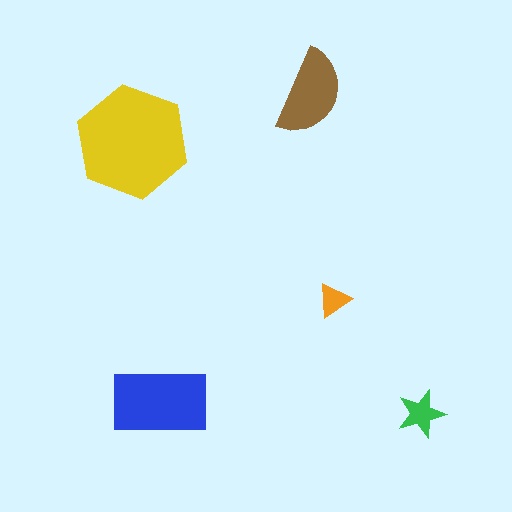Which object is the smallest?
The orange triangle.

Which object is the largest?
The yellow hexagon.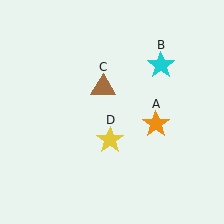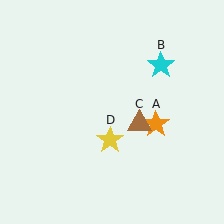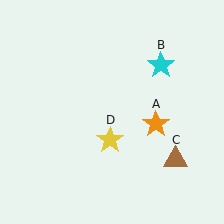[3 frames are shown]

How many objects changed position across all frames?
1 object changed position: brown triangle (object C).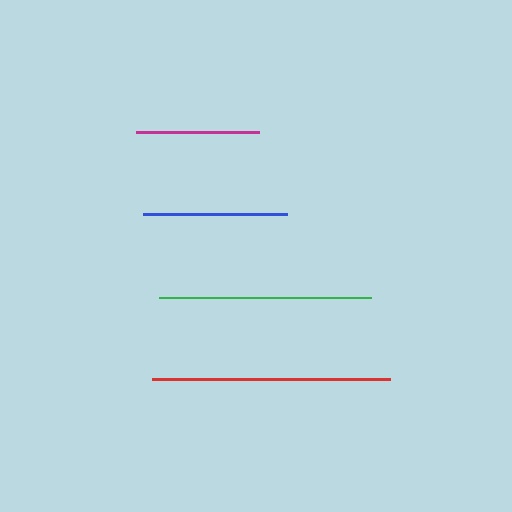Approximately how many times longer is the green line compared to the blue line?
The green line is approximately 1.5 times the length of the blue line.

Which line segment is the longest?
The red line is the longest at approximately 238 pixels.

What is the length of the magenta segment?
The magenta segment is approximately 123 pixels long.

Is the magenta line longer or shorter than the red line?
The red line is longer than the magenta line.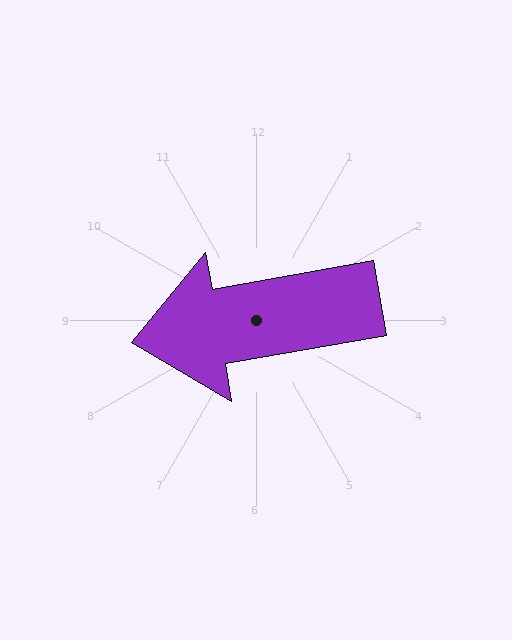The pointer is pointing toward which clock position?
Roughly 9 o'clock.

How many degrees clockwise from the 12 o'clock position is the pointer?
Approximately 260 degrees.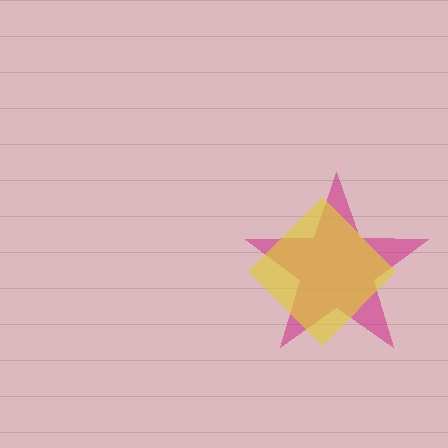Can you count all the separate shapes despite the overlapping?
Yes, there are 2 separate shapes.